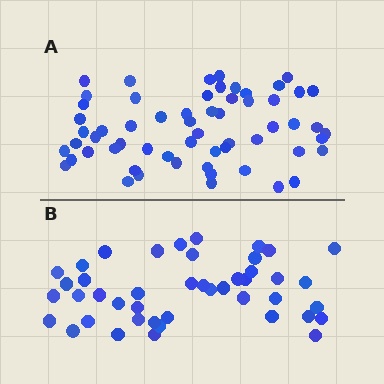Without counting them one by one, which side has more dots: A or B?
Region A (the top region) has more dots.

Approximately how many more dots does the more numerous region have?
Region A has approximately 15 more dots than region B.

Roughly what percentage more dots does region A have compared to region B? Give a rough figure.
About 35% more.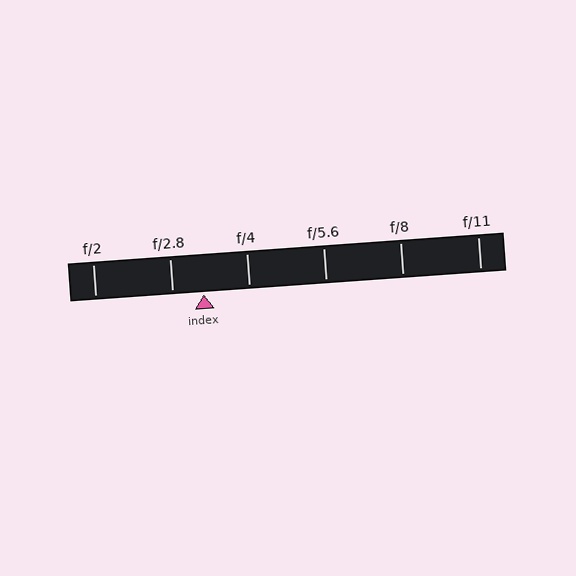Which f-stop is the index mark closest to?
The index mark is closest to f/2.8.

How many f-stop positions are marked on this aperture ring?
There are 6 f-stop positions marked.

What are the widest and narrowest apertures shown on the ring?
The widest aperture shown is f/2 and the narrowest is f/11.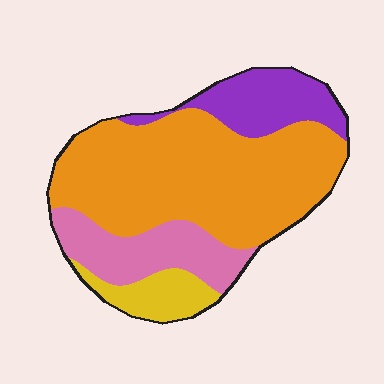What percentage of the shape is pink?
Pink takes up less than a quarter of the shape.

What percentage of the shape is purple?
Purple takes up less than a sixth of the shape.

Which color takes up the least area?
Yellow, at roughly 10%.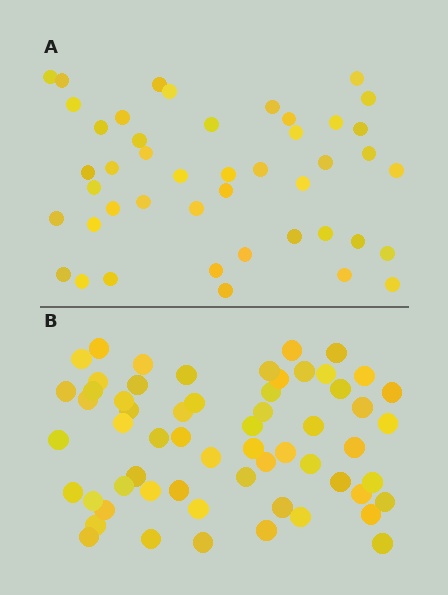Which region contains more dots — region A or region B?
Region B (the bottom region) has more dots.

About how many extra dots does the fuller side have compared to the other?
Region B has approximately 15 more dots than region A.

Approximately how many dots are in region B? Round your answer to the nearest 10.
About 60 dots.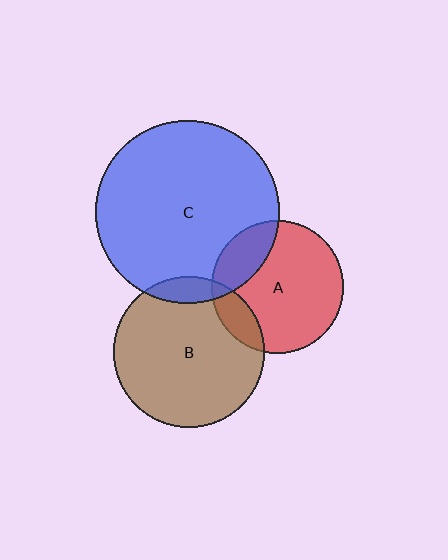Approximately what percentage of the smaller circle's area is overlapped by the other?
Approximately 15%.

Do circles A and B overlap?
Yes.